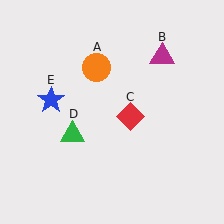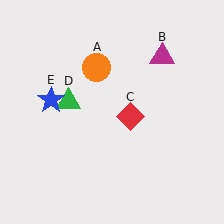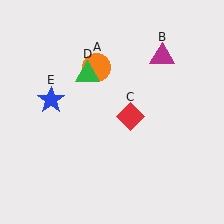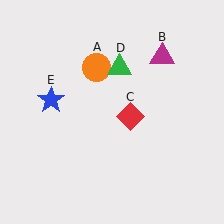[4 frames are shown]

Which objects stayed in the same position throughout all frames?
Orange circle (object A) and magenta triangle (object B) and red diamond (object C) and blue star (object E) remained stationary.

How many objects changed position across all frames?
1 object changed position: green triangle (object D).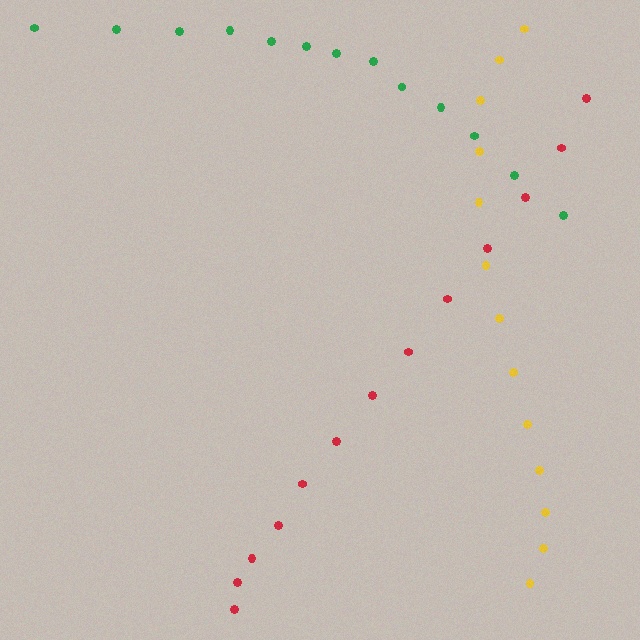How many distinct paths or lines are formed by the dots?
There are 3 distinct paths.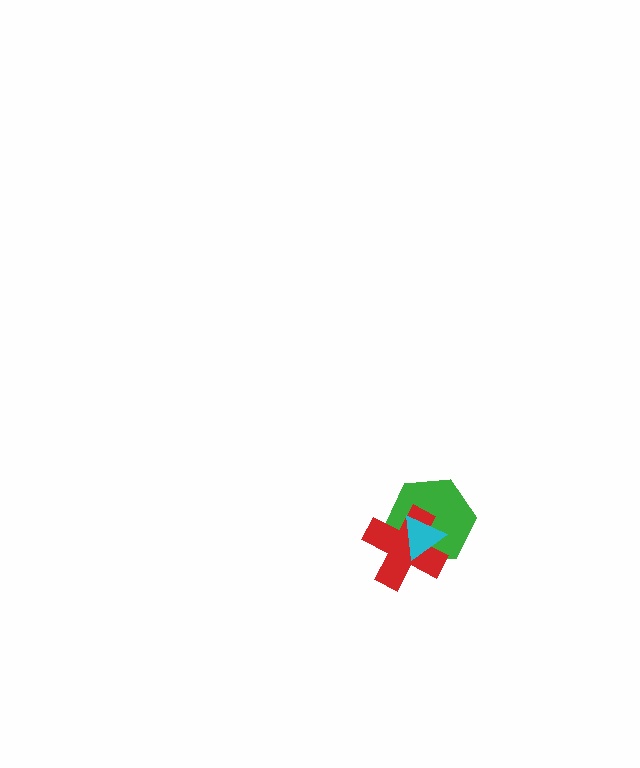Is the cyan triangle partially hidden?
No, no other shape covers it.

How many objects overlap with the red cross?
2 objects overlap with the red cross.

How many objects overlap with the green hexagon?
2 objects overlap with the green hexagon.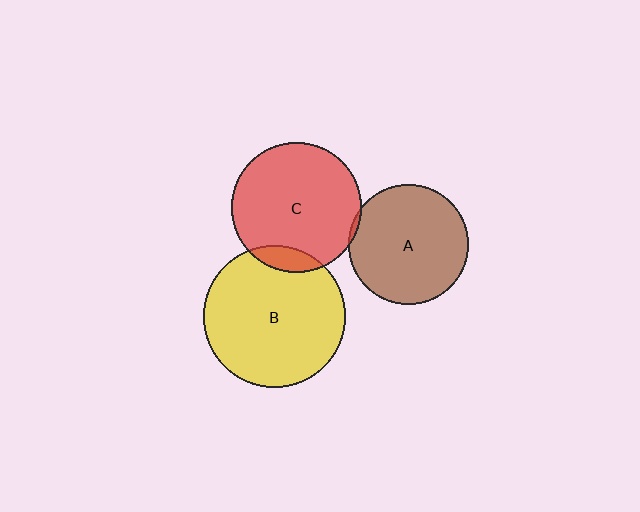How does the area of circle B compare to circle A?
Approximately 1.4 times.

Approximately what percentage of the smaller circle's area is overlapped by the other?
Approximately 5%.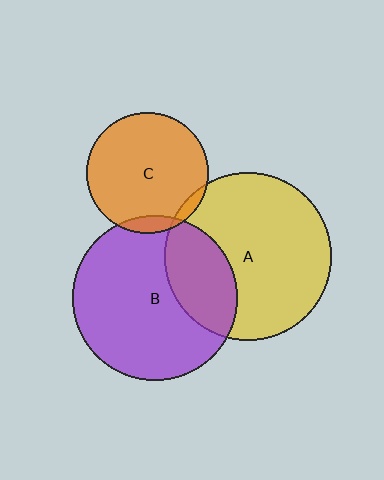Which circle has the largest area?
Circle A (yellow).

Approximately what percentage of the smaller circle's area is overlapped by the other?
Approximately 5%.